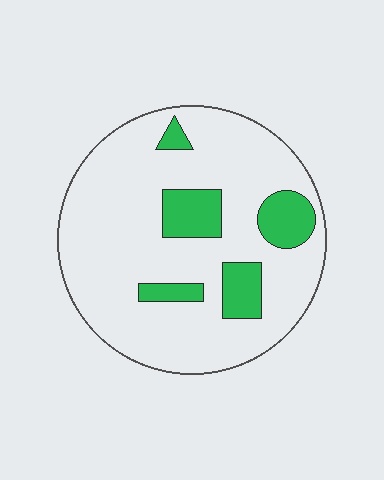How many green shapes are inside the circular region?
5.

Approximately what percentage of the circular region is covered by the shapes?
Approximately 15%.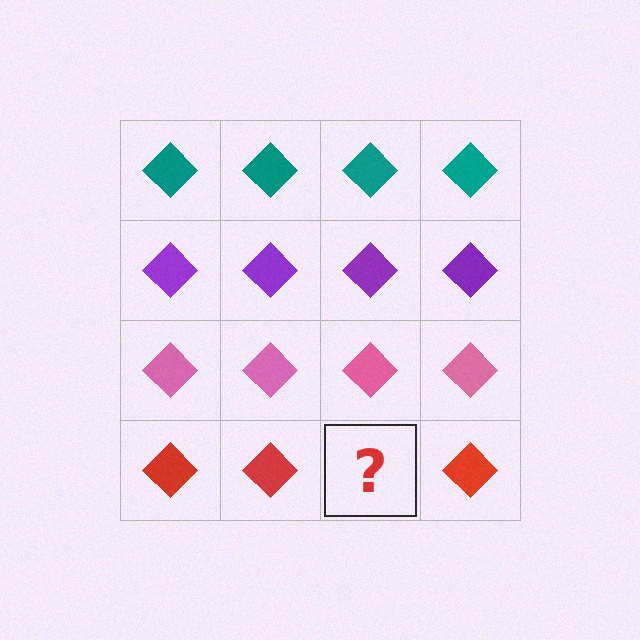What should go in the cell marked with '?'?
The missing cell should contain a red diamond.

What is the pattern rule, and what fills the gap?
The rule is that each row has a consistent color. The gap should be filled with a red diamond.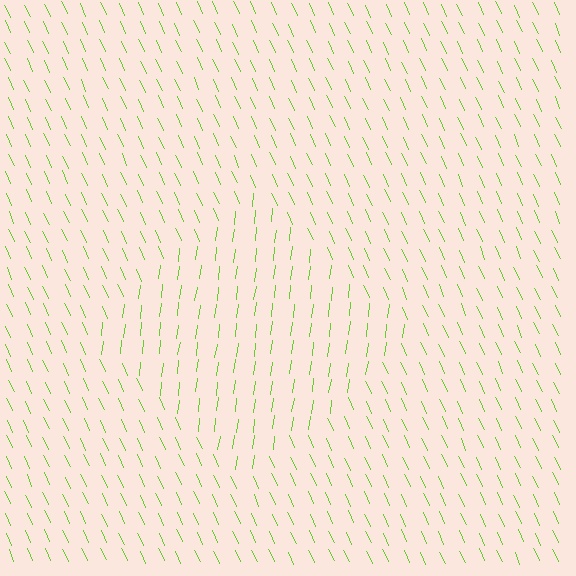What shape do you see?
I see a diamond.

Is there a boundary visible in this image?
Yes, there is a texture boundary formed by a change in line orientation.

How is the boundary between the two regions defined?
The boundary is defined purely by a change in line orientation (approximately 32 degrees difference). All lines are the same color and thickness.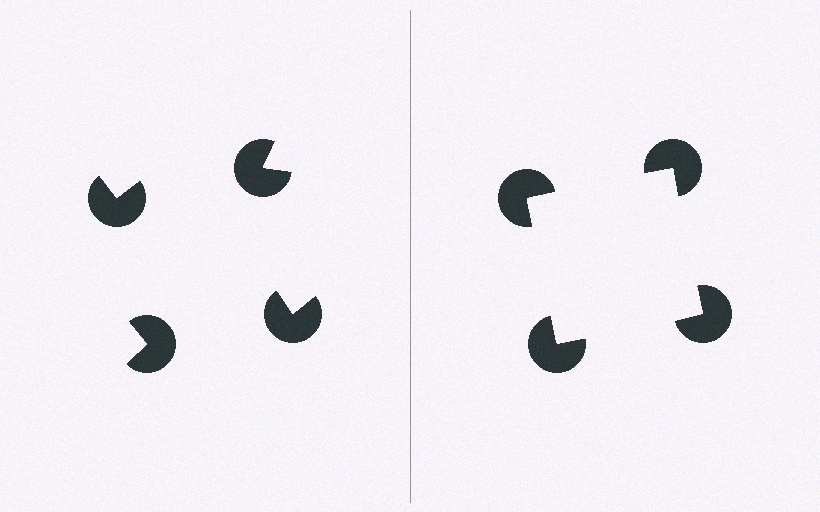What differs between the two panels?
The pac-man discs are positioned identically on both sides; only the wedge orientations differ. On the right they align to a square; on the left they are misaligned.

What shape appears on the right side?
An illusory square.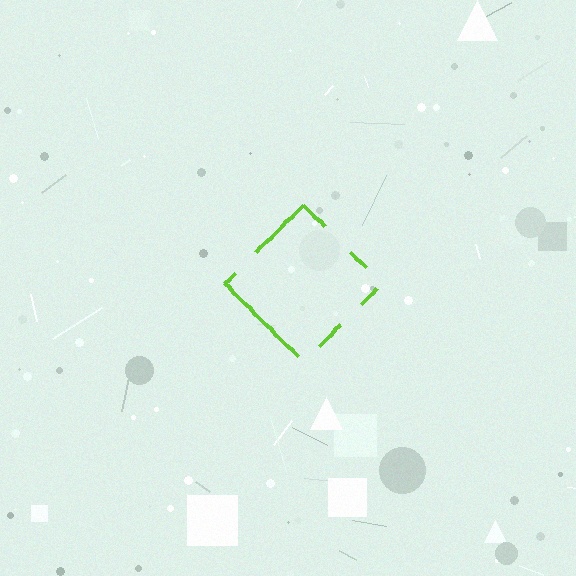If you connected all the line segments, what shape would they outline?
They would outline a diamond.